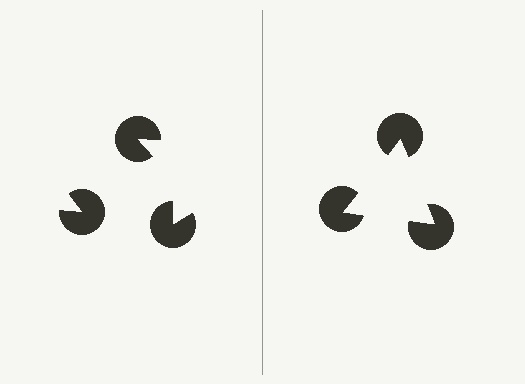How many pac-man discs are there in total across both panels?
6 — 3 on each side.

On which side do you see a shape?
An illusory triangle appears on the right side. On the left side the wedge cuts are rotated, so no coherent shape forms.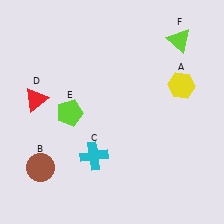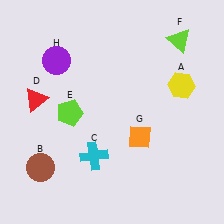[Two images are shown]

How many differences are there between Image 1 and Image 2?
There are 2 differences between the two images.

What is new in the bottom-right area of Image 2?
An orange diamond (G) was added in the bottom-right area of Image 2.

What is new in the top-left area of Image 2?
A purple circle (H) was added in the top-left area of Image 2.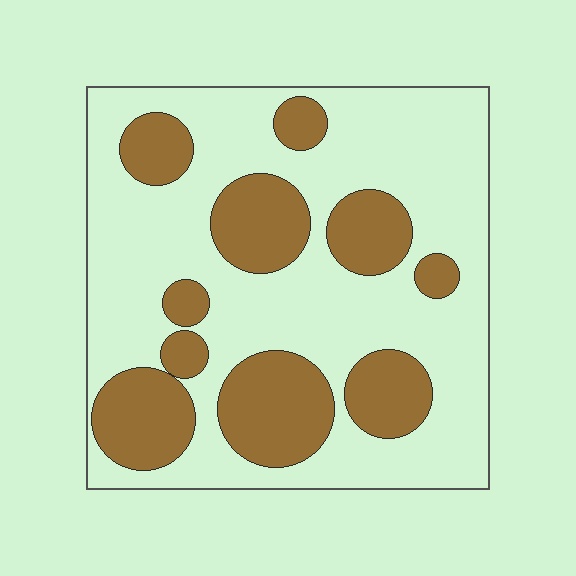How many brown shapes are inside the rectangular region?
10.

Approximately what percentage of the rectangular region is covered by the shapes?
Approximately 30%.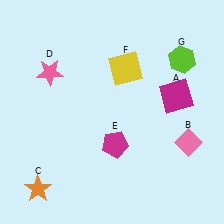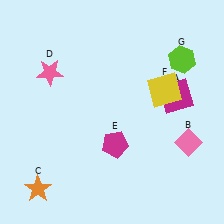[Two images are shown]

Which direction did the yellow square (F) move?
The yellow square (F) moved right.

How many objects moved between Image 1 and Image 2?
1 object moved between the two images.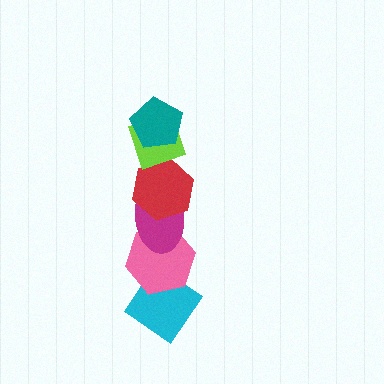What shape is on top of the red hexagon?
The lime diamond is on top of the red hexagon.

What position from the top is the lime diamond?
The lime diamond is 2nd from the top.